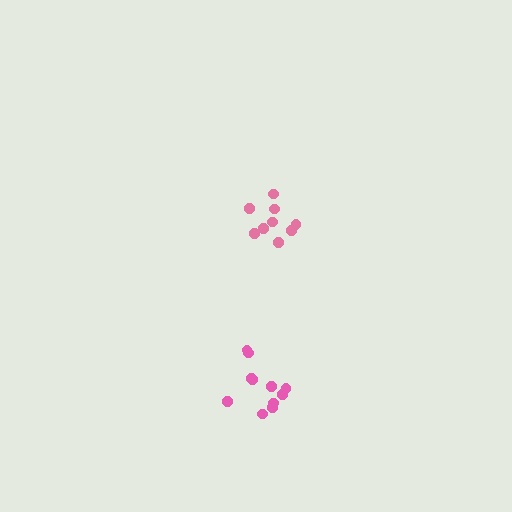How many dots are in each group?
Group 1: 11 dots, Group 2: 9 dots (20 total).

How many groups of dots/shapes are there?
There are 2 groups.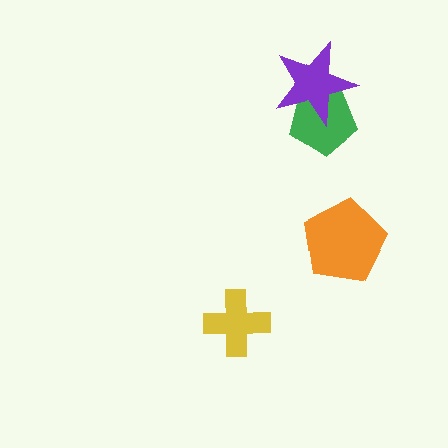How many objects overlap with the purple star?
1 object overlaps with the purple star.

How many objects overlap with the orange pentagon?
0 objects overlap with the orange pentagon.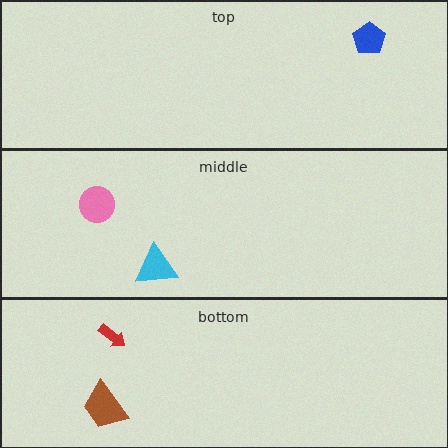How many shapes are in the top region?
1.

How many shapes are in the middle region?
2.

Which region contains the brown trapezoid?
The bottom region.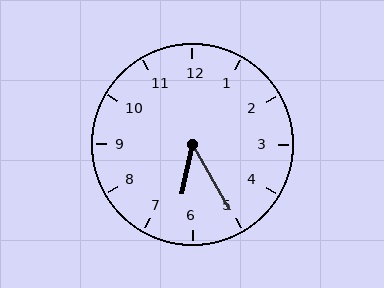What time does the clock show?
6:25.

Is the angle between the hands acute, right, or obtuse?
It is acute.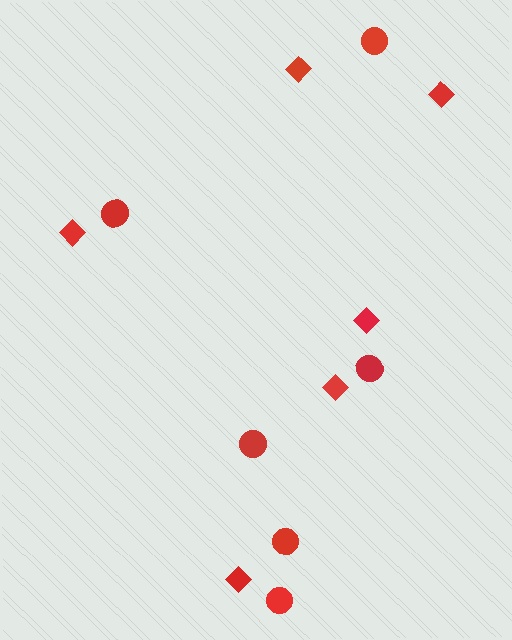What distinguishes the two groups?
There are 2 groups: one group of circles (6) and one group of diamonds (6).